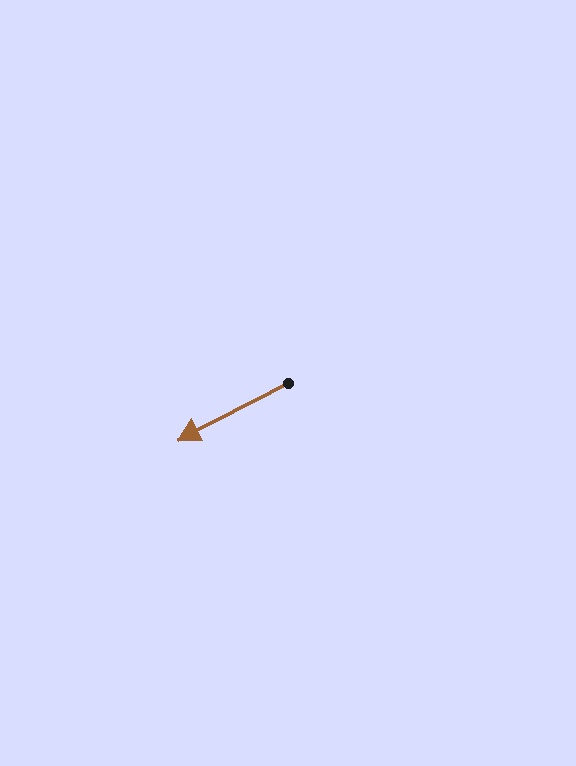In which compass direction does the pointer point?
Southwest.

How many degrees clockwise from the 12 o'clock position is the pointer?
Approximately 243 degrees.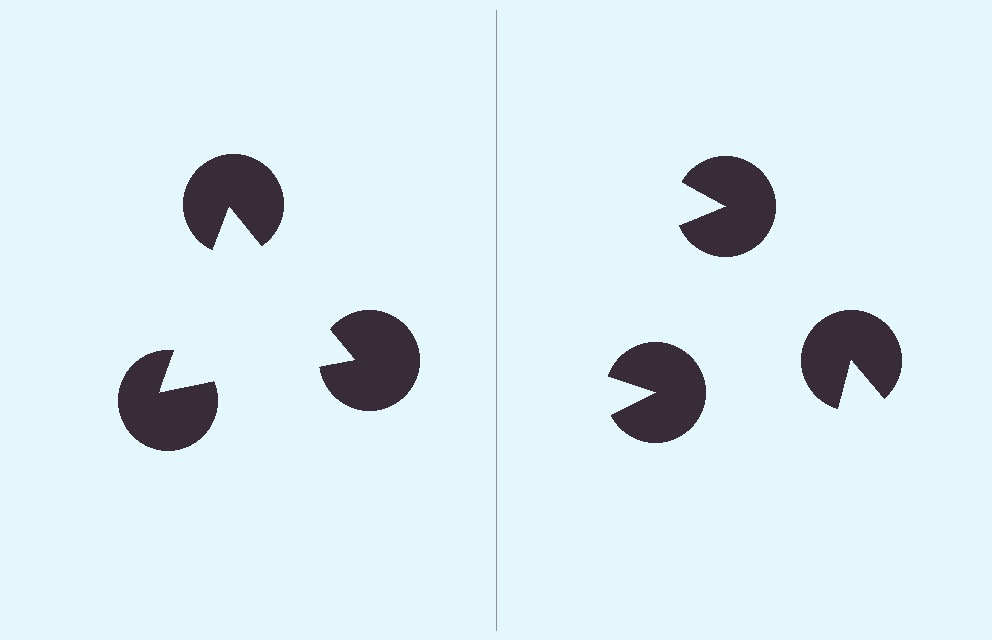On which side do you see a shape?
An illusory triangle appears on the left side. On the right side the wedge cuts are rotated, so no coherent shape forms.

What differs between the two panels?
The pac-man discs are positioned identically on both sides; only the wedge orientations differ. On the left they align to a triangle; on the right they are misaligned.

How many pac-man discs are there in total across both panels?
6 — 3 on each side.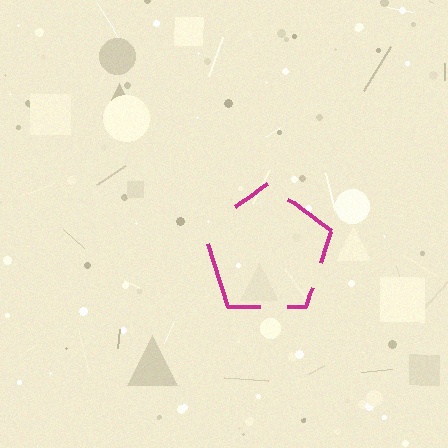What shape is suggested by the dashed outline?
The dashed outline suggests a pentagon.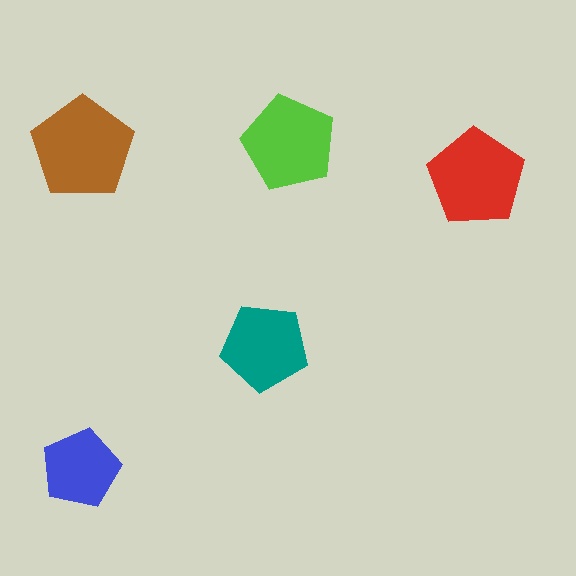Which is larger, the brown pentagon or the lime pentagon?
The brown one.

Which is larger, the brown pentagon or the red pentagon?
The brown one.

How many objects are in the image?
There are 5 objects in the image.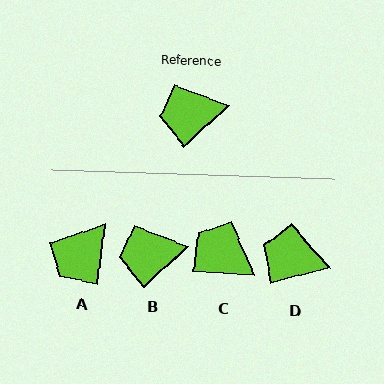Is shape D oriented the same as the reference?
No, it is off by about 28 degrees.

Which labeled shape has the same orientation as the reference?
B.